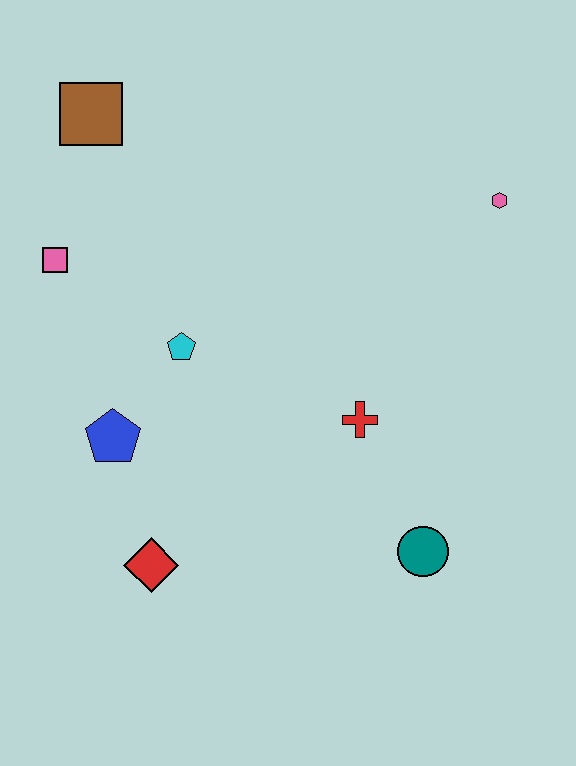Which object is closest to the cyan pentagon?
The blue pentagon is closest to the cyan pentagon.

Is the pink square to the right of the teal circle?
No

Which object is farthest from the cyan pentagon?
The pink hexagon is farthest from the cyan pentagon.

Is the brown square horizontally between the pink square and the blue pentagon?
Yes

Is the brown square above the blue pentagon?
Yes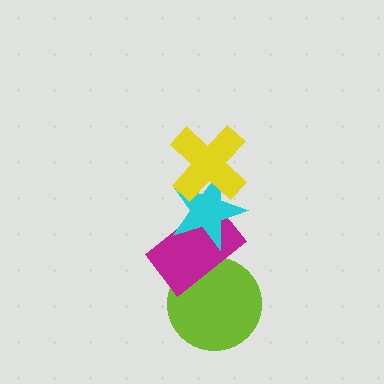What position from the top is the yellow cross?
The yellow cross is 1st from the top.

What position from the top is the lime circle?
The lime circle is 4th from the top.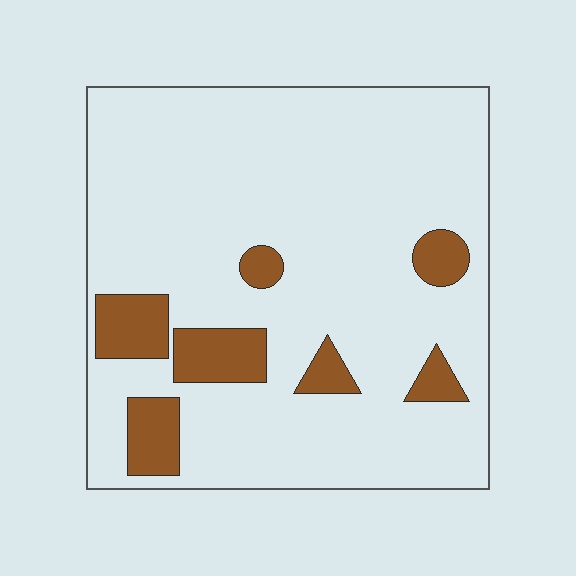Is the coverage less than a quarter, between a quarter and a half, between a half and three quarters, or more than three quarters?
Less than a quarter.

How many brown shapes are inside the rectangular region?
7.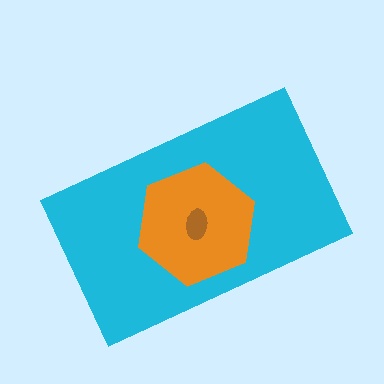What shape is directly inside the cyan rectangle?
The orange hexagon.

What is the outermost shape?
The cyan rectangle.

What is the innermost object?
The brown ellipse.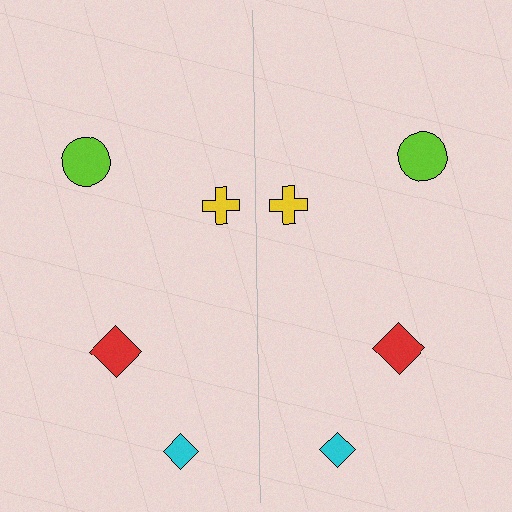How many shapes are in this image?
There are 8 shapes in this image.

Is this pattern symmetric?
Yes, this pattern has bilateral (reflection) symmetry.